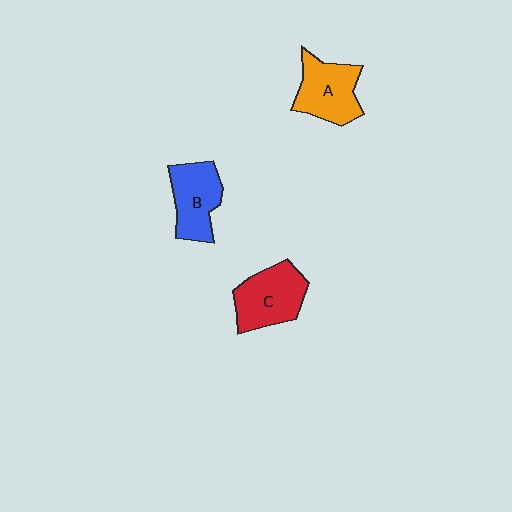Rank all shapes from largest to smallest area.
From largest to smallest: C (red), A (orange), B (blue).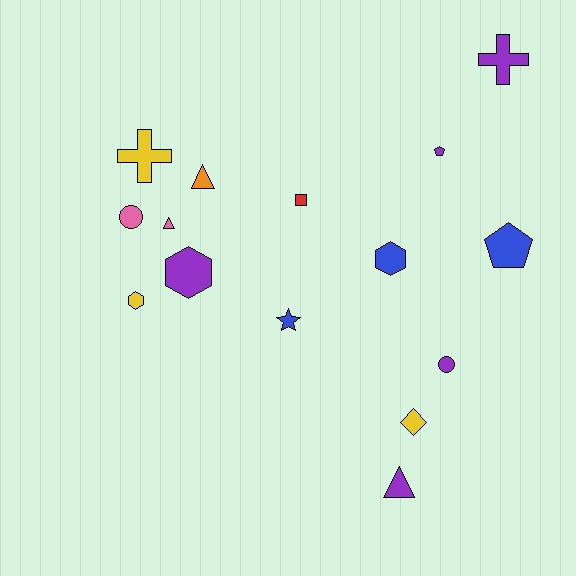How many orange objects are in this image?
There is 1 orange object.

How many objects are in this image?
There are 15 objects.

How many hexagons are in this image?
There are 3 hexagons.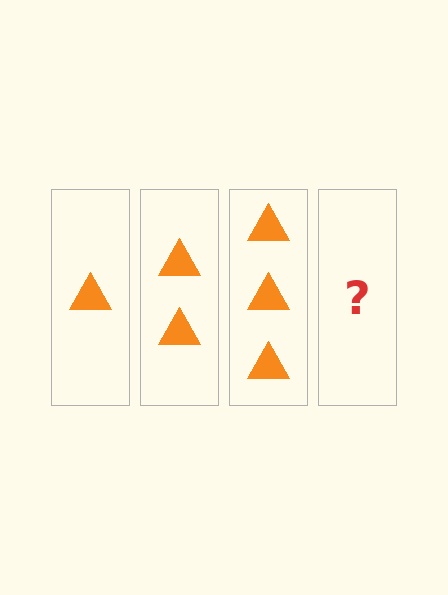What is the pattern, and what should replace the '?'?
The pattern is that each step adds one more triangle. The '?' should be 4 triangles.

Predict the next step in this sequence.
The next step is 4 triangles.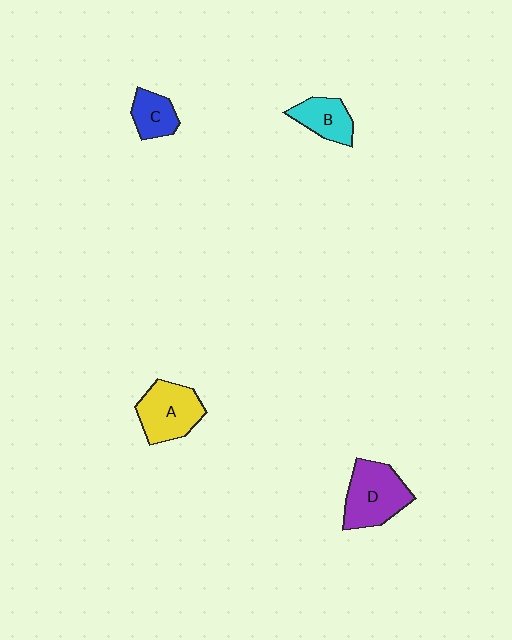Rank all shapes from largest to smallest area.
From largest to smallest: D (purple), A (yellow), B (cyan), C (blue).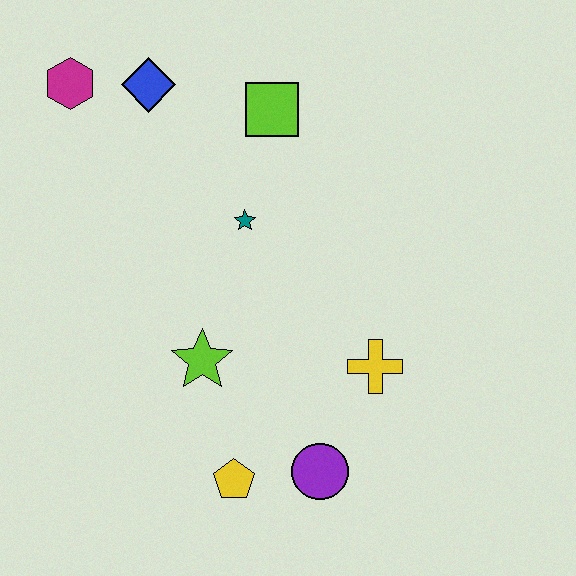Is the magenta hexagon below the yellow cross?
No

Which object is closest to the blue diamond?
The magenta hexagon is closest to the blue diamond.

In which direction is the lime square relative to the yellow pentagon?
The lime square is above the yellow pentagon.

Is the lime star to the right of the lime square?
No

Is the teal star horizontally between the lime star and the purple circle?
Yes